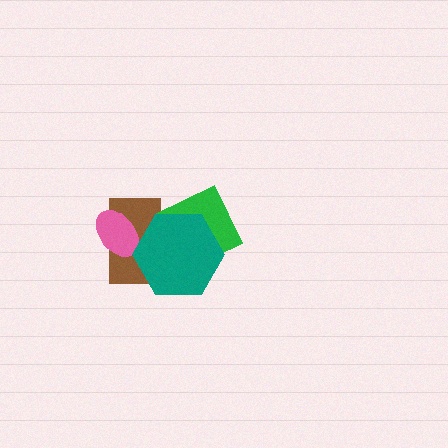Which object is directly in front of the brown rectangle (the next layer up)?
The pink ellipse is directly in front of the brown rectangle.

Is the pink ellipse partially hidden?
Yes, it is partially covered by another shape.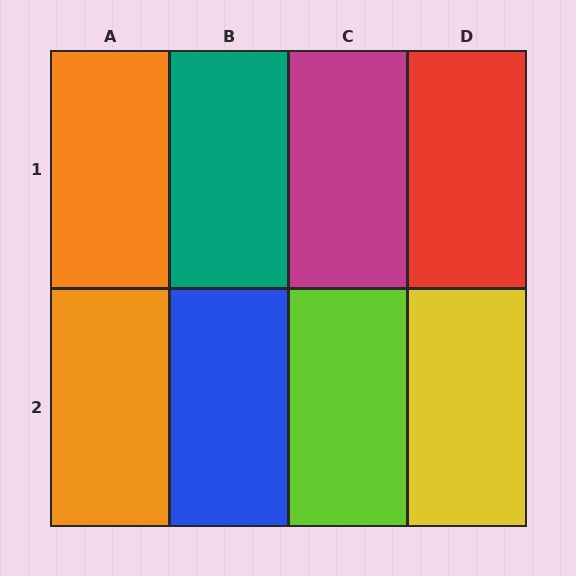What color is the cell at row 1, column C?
Magenta.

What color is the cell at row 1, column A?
Orange.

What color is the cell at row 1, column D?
Red.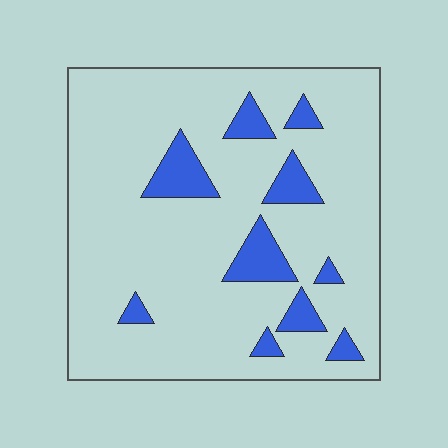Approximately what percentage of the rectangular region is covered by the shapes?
Approximately 15%.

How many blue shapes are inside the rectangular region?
10.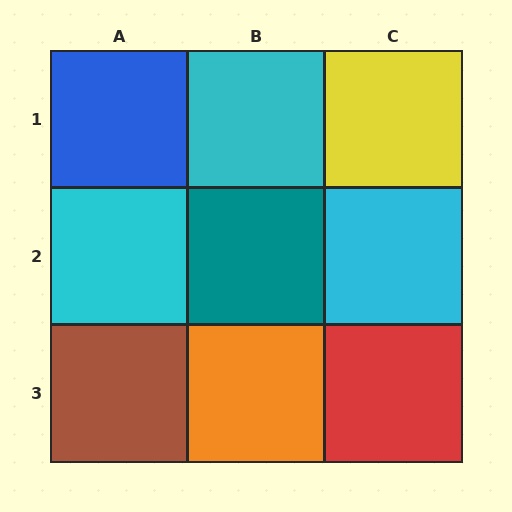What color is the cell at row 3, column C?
Red.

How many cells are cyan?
3 cells are cyan.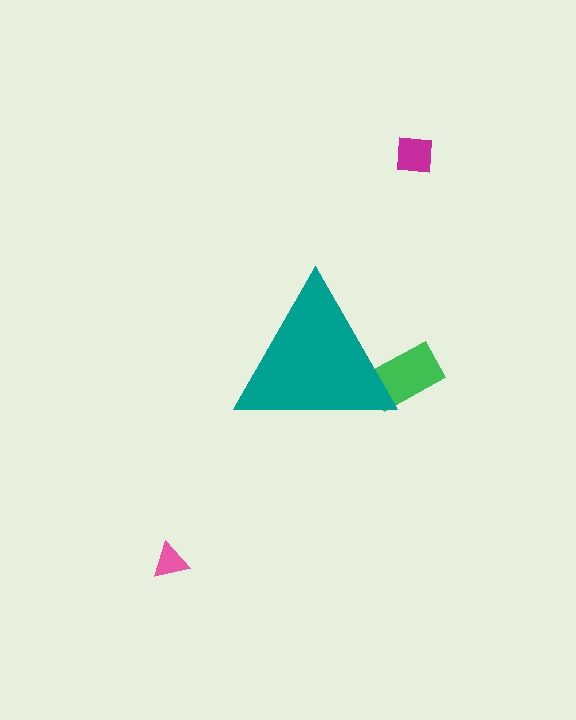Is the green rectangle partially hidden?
Yes, the green rectangle is partially hidden behind the teal triangle.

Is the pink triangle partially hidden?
No, the pink triangle is fully visible.